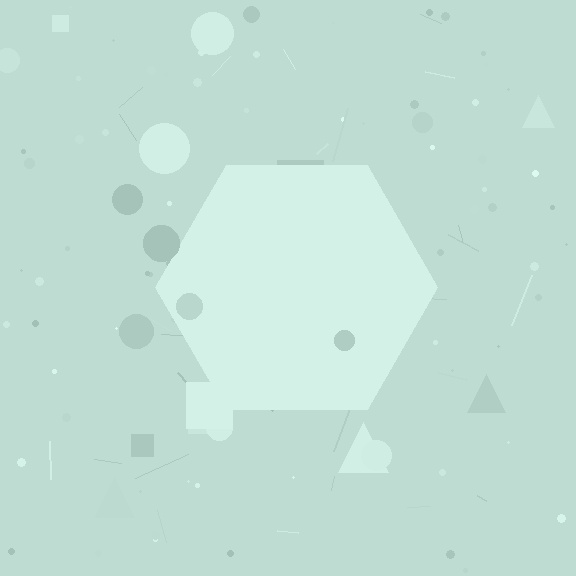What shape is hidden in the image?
A hexagon is hidden in the image.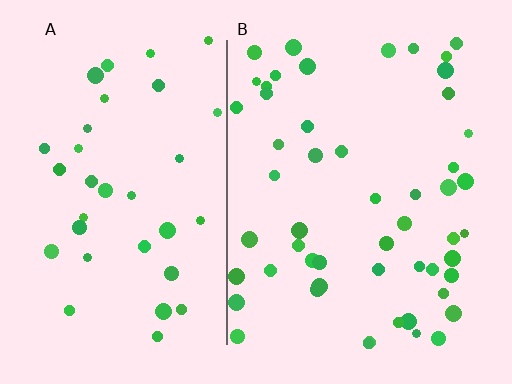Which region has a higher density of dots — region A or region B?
B (the right).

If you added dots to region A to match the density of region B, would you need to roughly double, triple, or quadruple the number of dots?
Approximately double.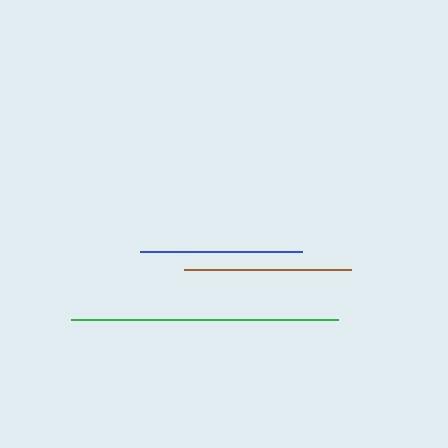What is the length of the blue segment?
The blue segment is approximately 162 pixels long.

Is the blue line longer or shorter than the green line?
The green line is longer than the blue line.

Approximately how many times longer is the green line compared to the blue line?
The green line is approximately 1.7 times the length of the blue line.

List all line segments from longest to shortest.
From longest to shortest: green, brown, blue.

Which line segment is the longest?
The green line is the longest at approximately 268 pixels.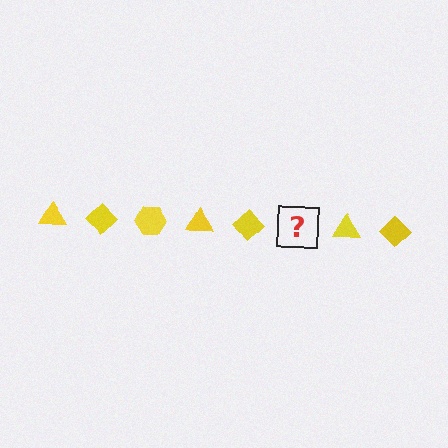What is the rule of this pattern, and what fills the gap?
The rule is that the pattern cycles through triangle, diamond, hexagon shapes in yellow. The gap should be filled with a yellow hexagon.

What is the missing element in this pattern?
The missing element is a yellow hexagon.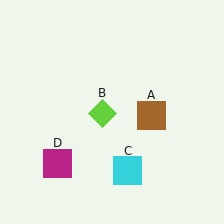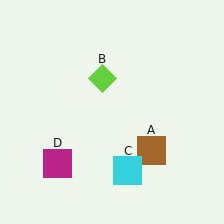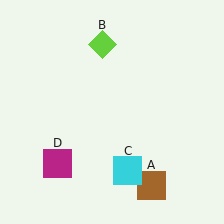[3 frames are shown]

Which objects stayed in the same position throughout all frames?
Cyan square (object C) and magenta square (object D) remained stationary.